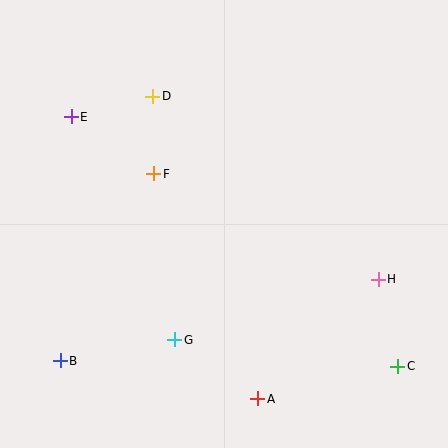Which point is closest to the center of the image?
Point F at (154, 174) is closest to the center.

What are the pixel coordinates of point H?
Point H is at (378, 279).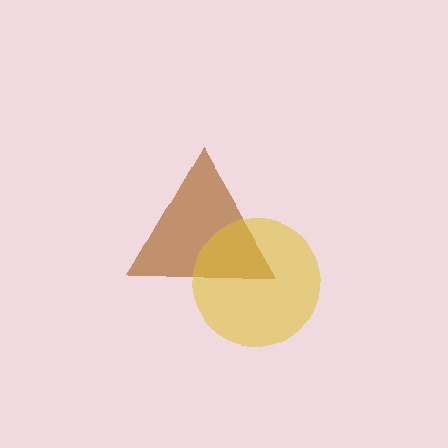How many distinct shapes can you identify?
There are 2 distinct shapes: a brown triangle, a yellow circle.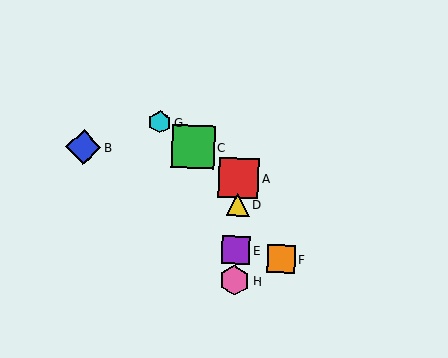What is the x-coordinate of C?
Object C is at x≈193.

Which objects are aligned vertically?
Objects A, D, E, H are aligned vertically.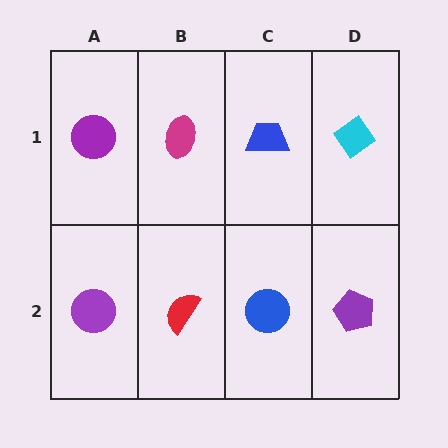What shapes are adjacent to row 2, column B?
A magenta ellipse (row 1, column B), a purple circle (row 2, column A), a blue circle (row 2, column C).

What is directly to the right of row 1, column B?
A blue trapezoid.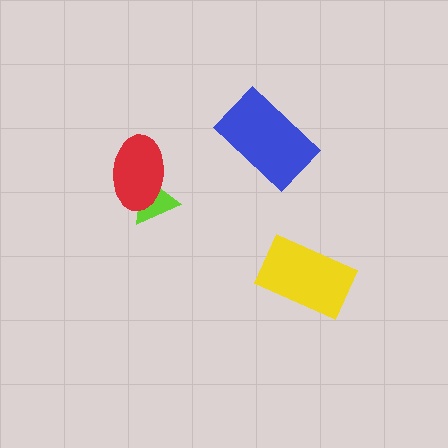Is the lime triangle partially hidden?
Yes, it is partially covered by another shape.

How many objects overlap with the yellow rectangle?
0 objects overlap with the yellow rectangle.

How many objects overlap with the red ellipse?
1 object overlaps with the red ellipse.